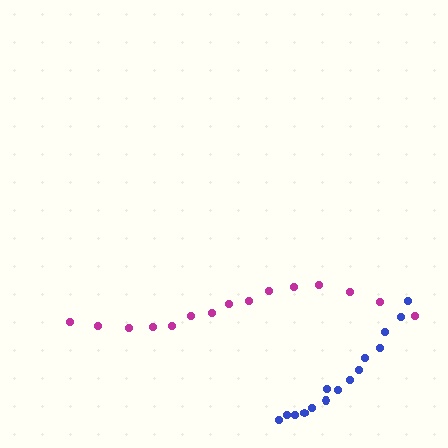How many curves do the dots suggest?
There are 2 distinct paths.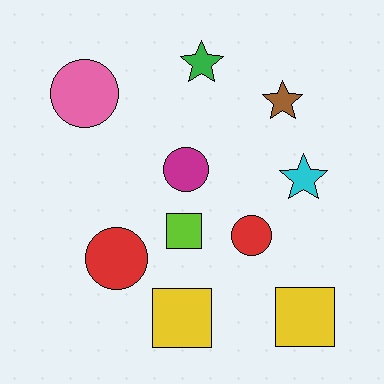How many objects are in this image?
There are 10 objects.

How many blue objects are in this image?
There are no blue objects.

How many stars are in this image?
There are 3 stars.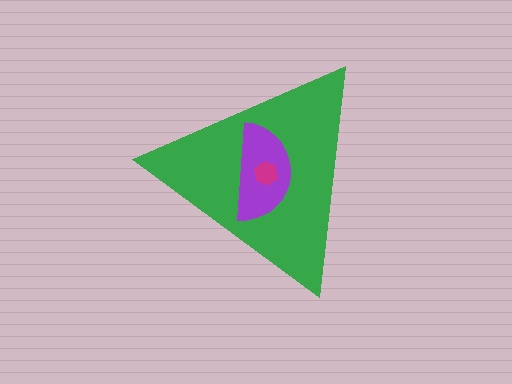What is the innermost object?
The magenta hexagon.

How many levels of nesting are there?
3.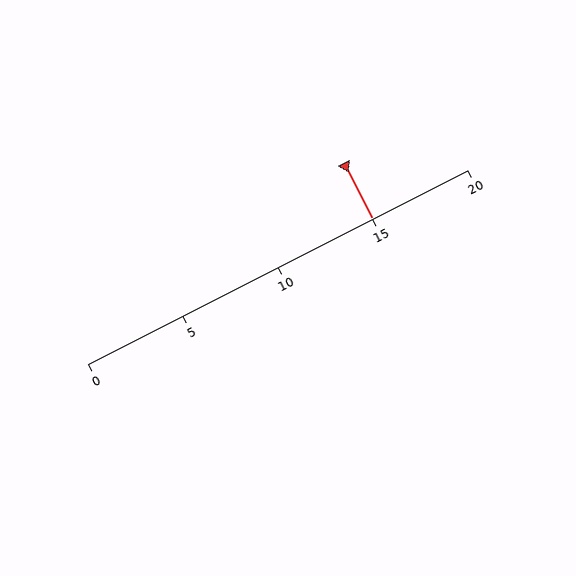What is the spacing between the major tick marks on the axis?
The major ticks are spaced 5 apart.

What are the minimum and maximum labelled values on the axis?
The axis runs from 0 to 20.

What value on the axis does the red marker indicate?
The marker indicates approximately 15.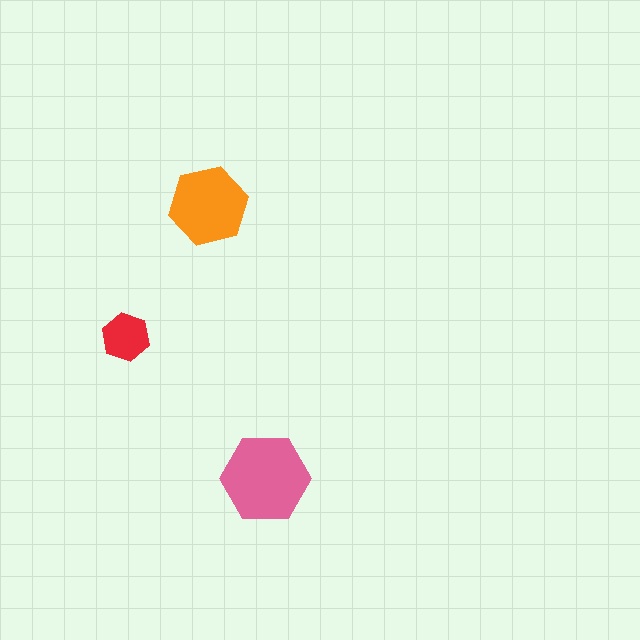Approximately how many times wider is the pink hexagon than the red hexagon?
About 2 times wider.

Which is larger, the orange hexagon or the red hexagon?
The orange one.